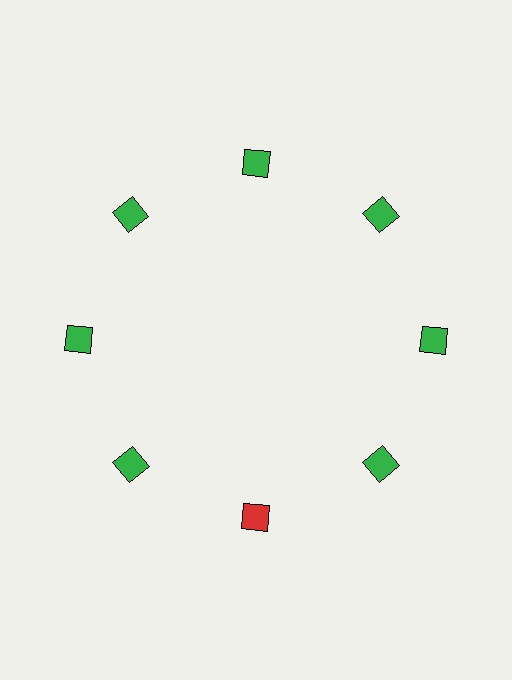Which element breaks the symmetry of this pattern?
The red diamond at roughly the 6 o'clock position breaks the symmetry. All other shapes are green diamonds.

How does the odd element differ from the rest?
It has a different color: red instead of green.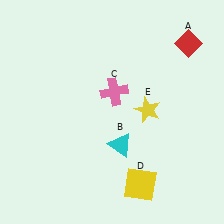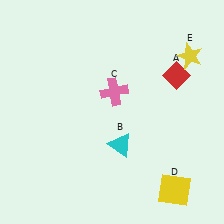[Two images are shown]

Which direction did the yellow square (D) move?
The yellow square (D) moved right.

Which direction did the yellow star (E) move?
The yellow star (E) moved up.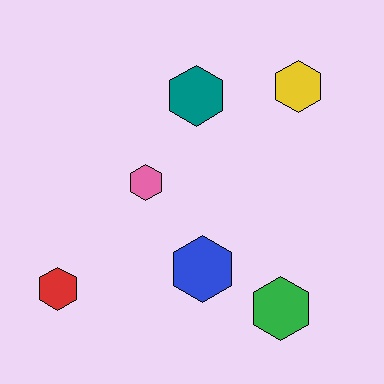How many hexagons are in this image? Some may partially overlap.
There are 6 hexagons.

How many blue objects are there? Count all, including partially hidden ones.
There is 1 blue object.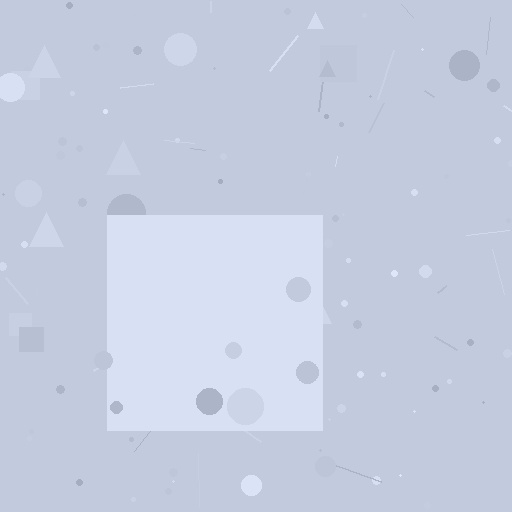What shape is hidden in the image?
A square is hidden in the image.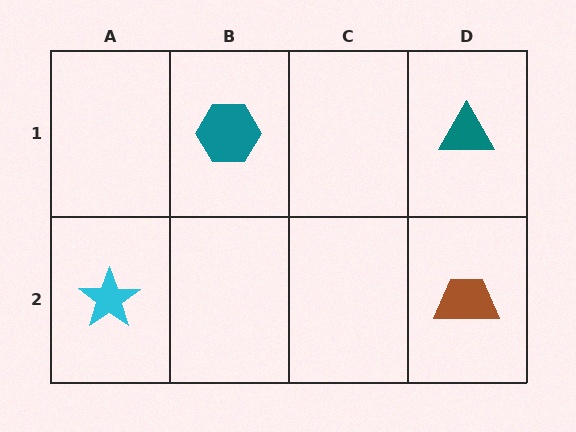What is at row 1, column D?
A teal triangle.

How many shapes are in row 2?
2 shapes.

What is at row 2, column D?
A brown trapezoid.